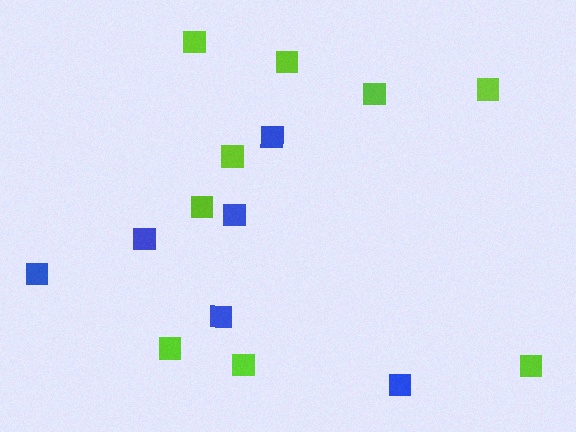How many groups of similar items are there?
There are 2 groups: one group of blue squares (6) and one group of lime squares (9).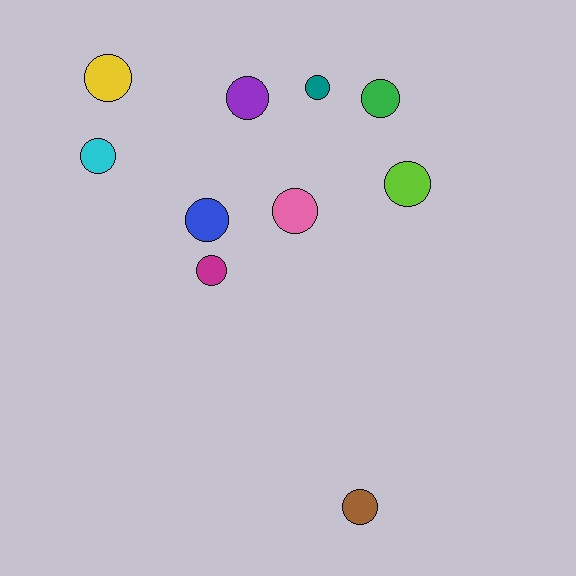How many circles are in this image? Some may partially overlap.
There are 10 circles.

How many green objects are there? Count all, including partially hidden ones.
There is 1 green object.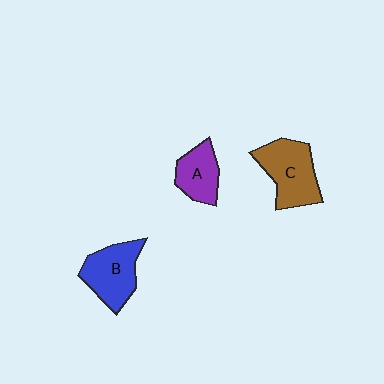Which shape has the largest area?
Shape C (brown).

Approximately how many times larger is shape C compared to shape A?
Approximately 1.5 times.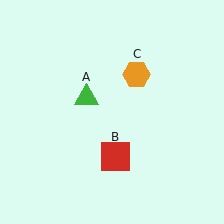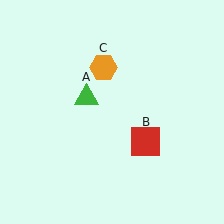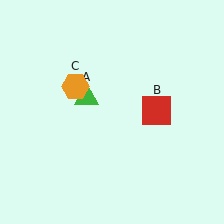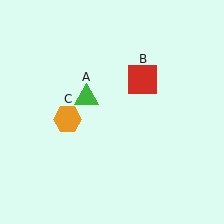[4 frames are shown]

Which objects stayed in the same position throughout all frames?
Green triangle (object A) remained stationary.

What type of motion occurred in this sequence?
The red square (object B), orange hexagon (object C) rotated counterclockwise around the center of the scene.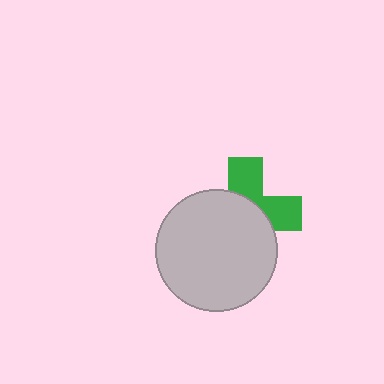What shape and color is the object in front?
The object in front is a light gray circle.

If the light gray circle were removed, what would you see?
You would see the complete green cross.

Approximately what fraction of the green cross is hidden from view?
Roughly 60% of the green cross is hidden behind the light gray circle.